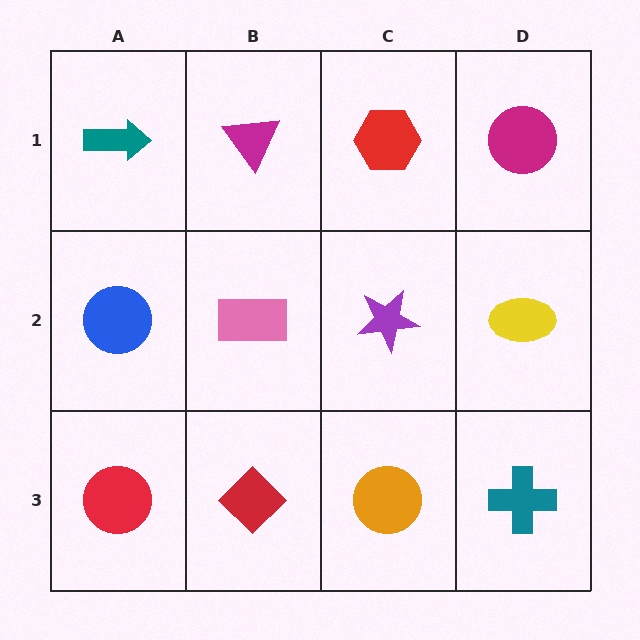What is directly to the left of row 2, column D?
A purple star.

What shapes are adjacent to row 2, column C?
A red hexagon (row 1, column C), an orange circle (row 3, column C), a pink rectangle (row 2, column B), a yellow ellipse (row 2, column D).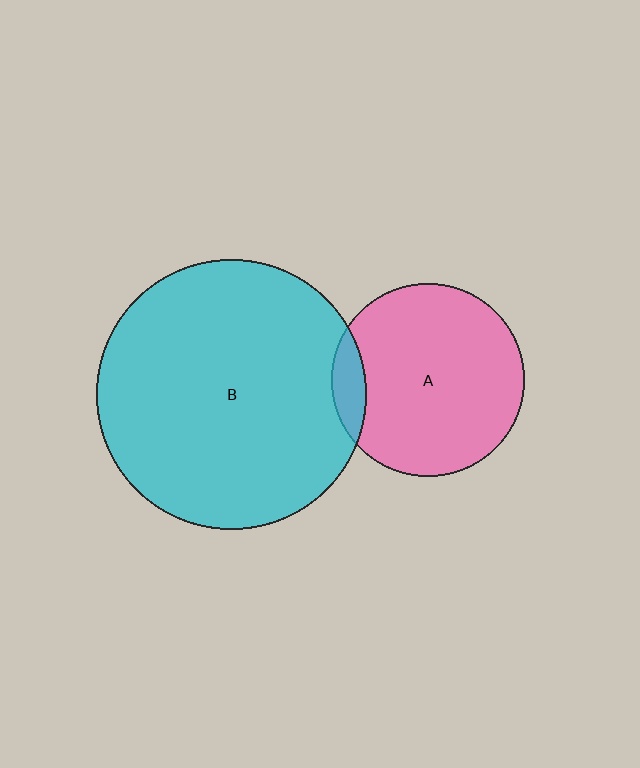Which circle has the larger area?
Circle B (cyan).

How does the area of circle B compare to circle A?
Approximately 2.0 times.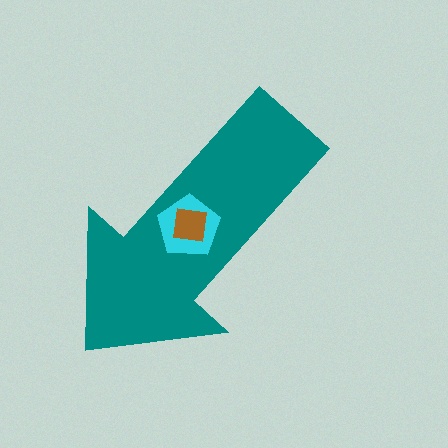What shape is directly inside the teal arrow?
The cyan pentagon.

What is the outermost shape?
The teal arrow.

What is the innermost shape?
The brown square.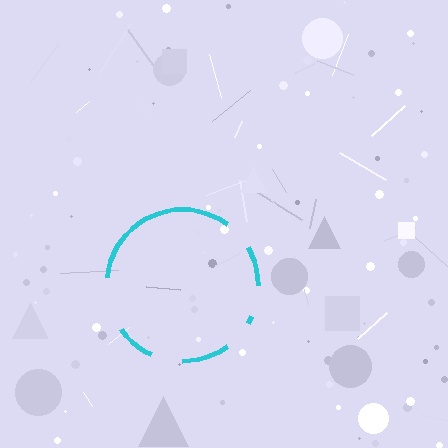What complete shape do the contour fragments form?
The contour fragments form a circle.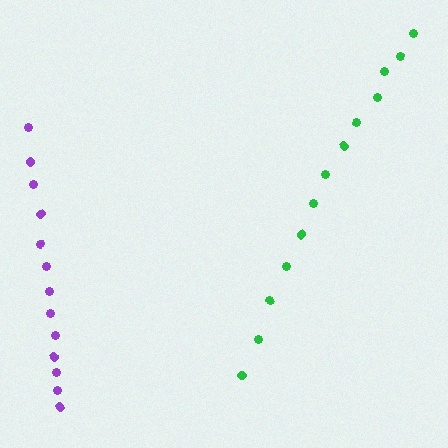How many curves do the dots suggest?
There are 2 distinct paths.